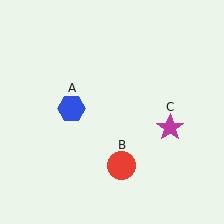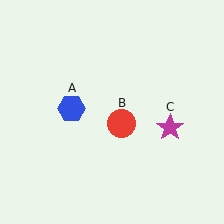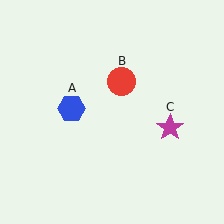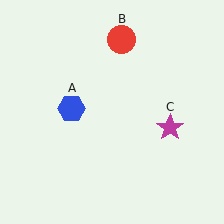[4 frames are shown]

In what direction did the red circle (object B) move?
The red circle (object B) moved up.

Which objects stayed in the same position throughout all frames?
Blue hexagon (object A) and magenta star (object C) remained stationary.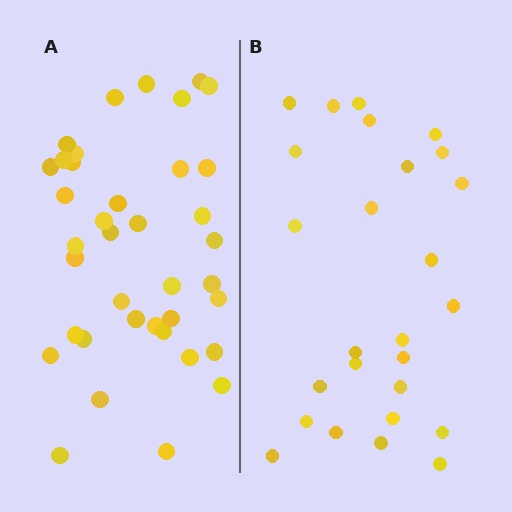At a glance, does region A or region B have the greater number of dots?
Region A (the left region) has more dots.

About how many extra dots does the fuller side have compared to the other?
Region A has roughly 12 or so more dots than region B.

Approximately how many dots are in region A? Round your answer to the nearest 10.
About 40 dots. (The exact count is 38, which rounds to 40.)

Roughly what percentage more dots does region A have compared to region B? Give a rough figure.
About 45% more.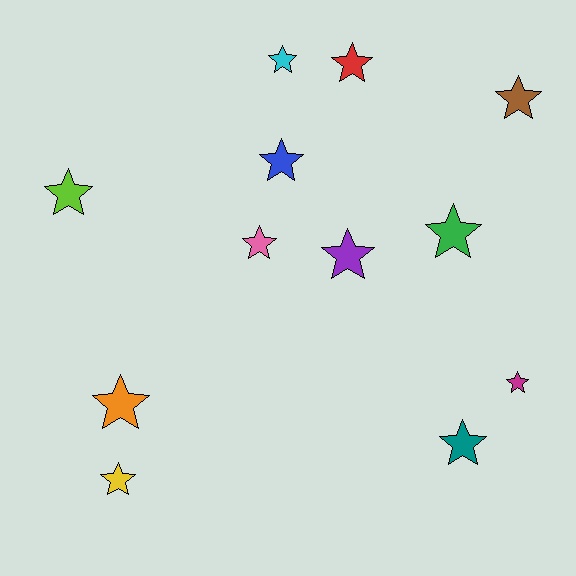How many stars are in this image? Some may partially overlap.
There are 12 stars.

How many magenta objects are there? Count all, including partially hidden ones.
There is 1 magenta object.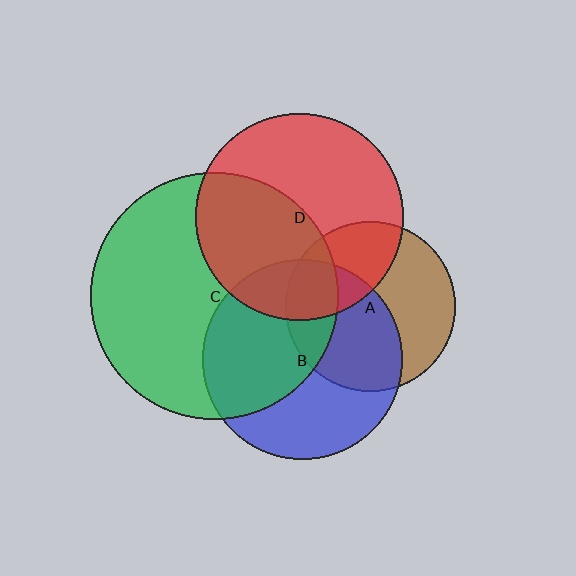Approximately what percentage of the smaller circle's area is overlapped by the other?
Approximately 35%.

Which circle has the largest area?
Circle C (green).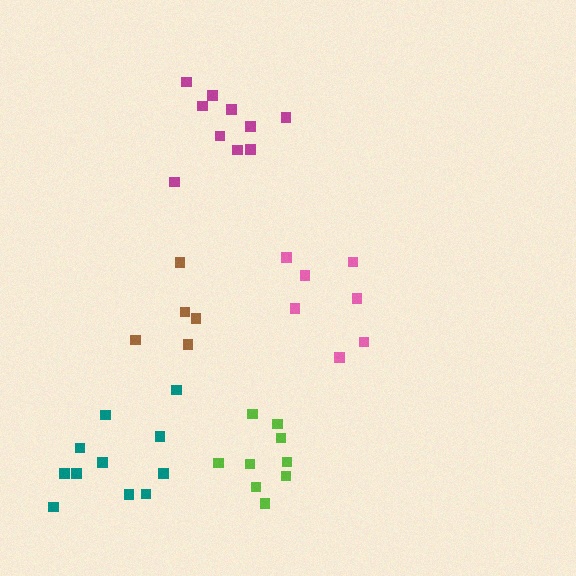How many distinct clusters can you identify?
There are 5 distinct clusters.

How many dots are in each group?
Group 1: 11 dots, Group 2: 5 dots, Group 3: 7 dots, Group 4: 10 dots, Group 5: 9 dots (42 total).